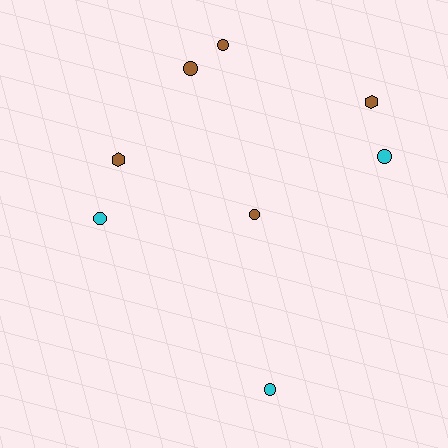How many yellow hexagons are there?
There are no yellow hexagons.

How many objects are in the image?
There are 8 objects.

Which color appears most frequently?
Brown, with 5 objects.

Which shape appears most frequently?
Circle, with 6 objects.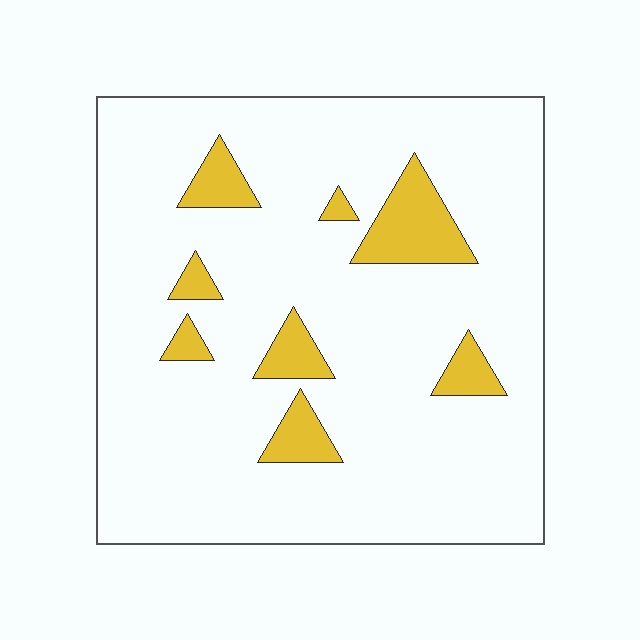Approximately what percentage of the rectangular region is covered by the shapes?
Approximately 10%.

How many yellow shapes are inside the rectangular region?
8.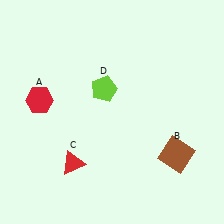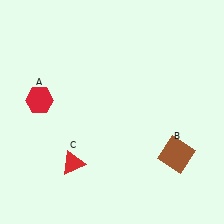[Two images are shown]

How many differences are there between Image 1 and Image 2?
There is 1 difference between the two images.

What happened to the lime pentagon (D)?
The lime pentagon (D) was removed in Image 2. It was in the top-left area of Image 1.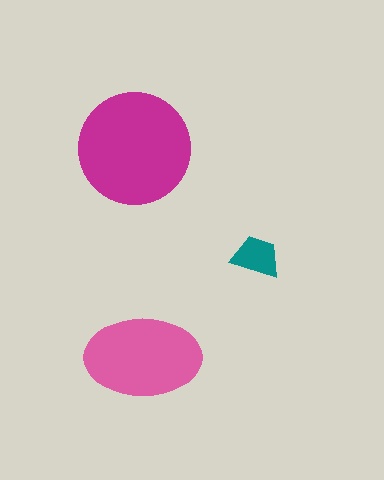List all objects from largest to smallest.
The magenta circle, the pink ellipse, the teal trapezoid.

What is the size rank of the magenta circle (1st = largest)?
1st.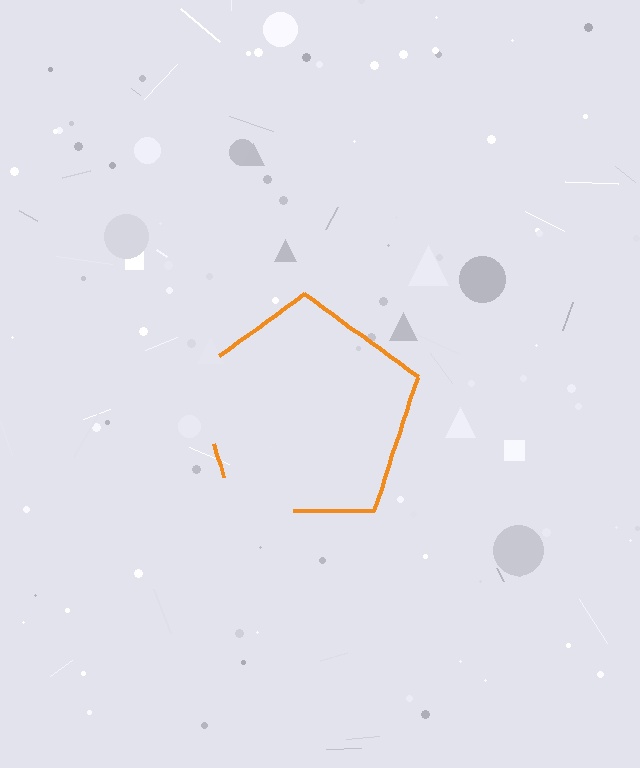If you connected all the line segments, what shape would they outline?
They would outline a pentagon.